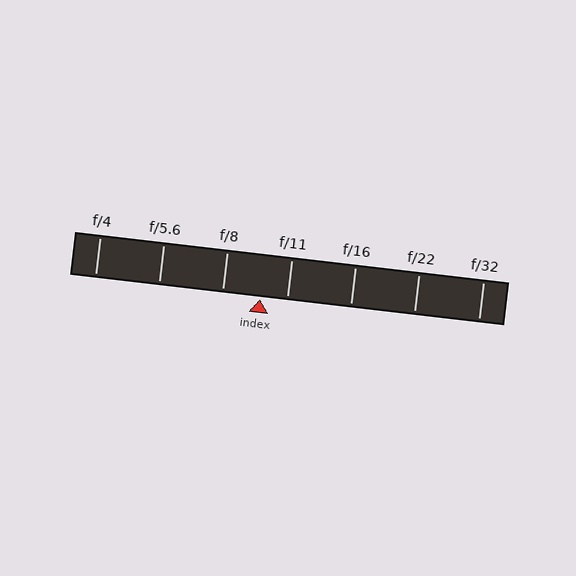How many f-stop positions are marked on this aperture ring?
There are 7 f-stop positions marked.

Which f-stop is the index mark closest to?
The index mark is closest to f/11.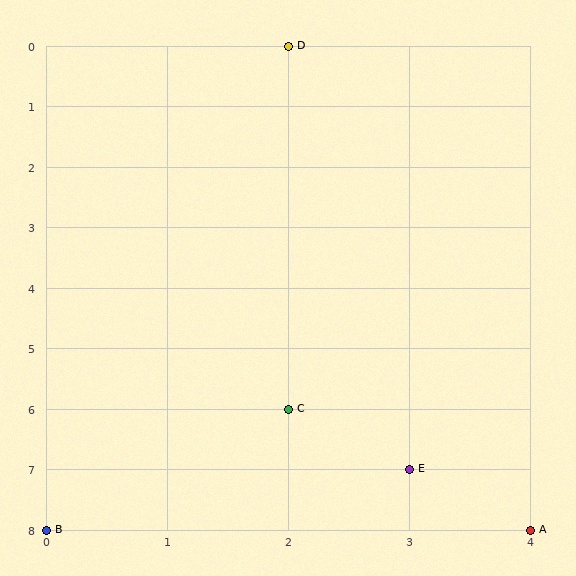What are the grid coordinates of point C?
Point C is at grid coordinates (2, 6).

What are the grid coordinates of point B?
Point B is at grid coordinates (0, 8).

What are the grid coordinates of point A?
Point A is at grid coordinates (4, 8).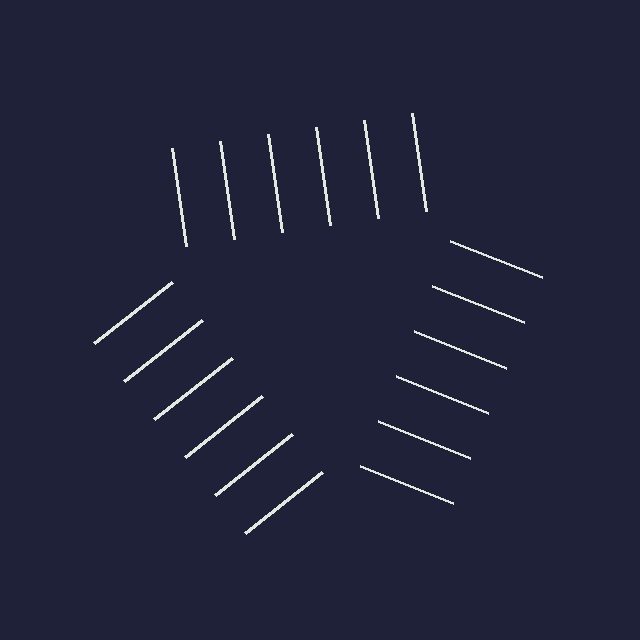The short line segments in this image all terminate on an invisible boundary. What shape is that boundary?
An illusory triangle — the line segments terminate on its edges but no continuous stroke is drawn.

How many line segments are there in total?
18 — 6 along each of the 3 edges.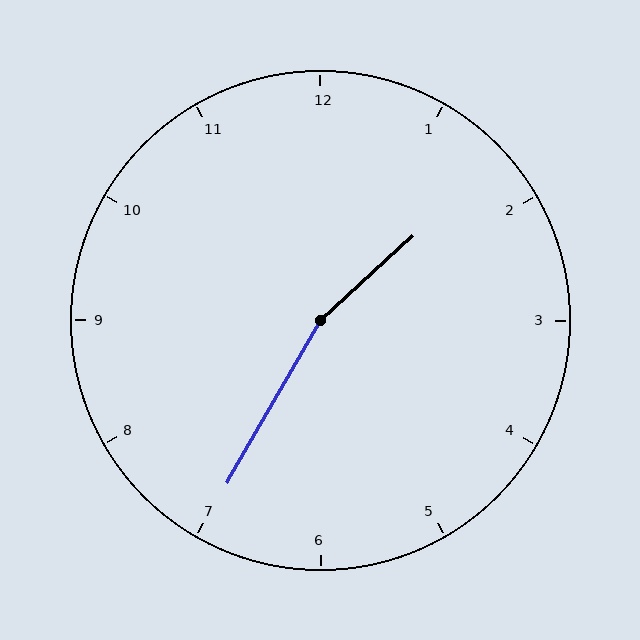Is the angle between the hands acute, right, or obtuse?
It is obtuse.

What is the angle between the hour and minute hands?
Approximately 162 degrees.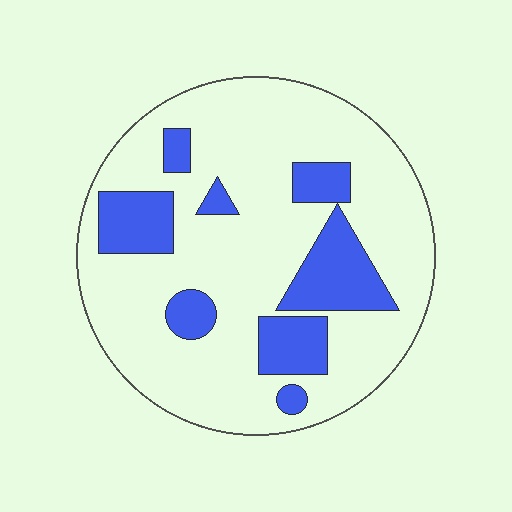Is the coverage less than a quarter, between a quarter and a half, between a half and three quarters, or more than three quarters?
Less than a quarter.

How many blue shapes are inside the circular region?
8.